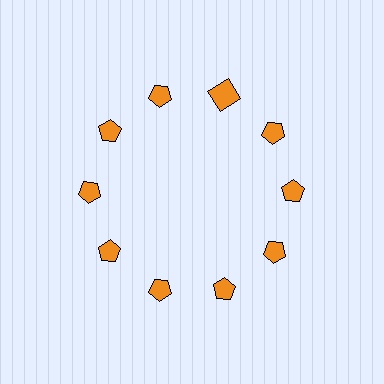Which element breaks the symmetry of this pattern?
The orange square at roughly the 1 o'clock position breaks the symmetry. All other shapes are orange pentagons.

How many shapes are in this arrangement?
There are 10 shapes arranged in a ring pattern.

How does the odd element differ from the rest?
It has a different shape: square instead of pentagon.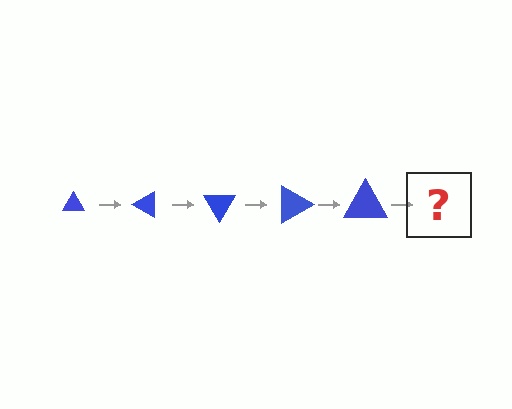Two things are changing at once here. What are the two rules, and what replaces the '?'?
The two rules are that the triangle grows larger each step and it rotates 30 degrees each step. The '?' should be a triangle, larger than the previous one and rotated 150 degrees from the start.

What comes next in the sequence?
The next element should be a triangle, larger than the previous one and rotated 150 degrees from the start.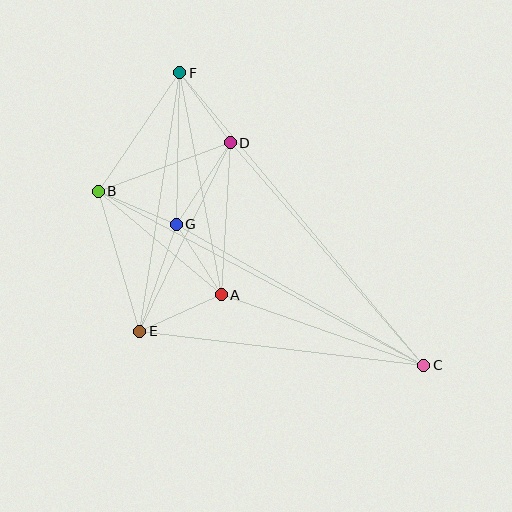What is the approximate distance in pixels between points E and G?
The distance between E and G is approximately 113 pixels.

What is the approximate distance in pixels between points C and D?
The distance between C and D is approximately 295 pixels.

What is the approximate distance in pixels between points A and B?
The distance between A and B is approximately 161 pixels.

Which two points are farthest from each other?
Points C and F are farthest from each other.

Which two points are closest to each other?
Points A and G are closest to each other.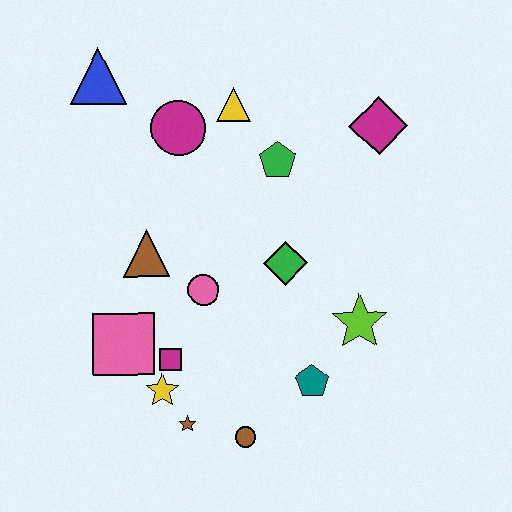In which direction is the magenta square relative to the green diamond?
The magenta square is to the left of the green diamond.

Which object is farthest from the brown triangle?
The magenta diamond is farthest from the brown triangle.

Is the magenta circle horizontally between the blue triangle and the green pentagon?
Yes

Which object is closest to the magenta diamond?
The green pentagon is closest to the magenta diamond.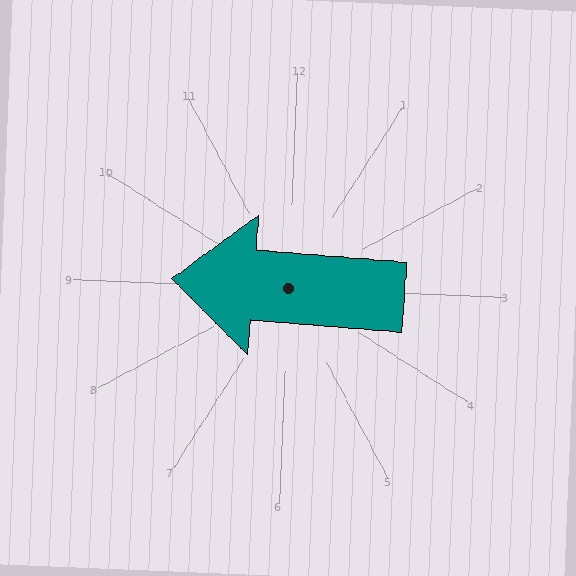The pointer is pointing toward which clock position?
Roughly 9 o'clock.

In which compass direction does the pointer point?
West.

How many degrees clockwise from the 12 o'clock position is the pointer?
Approximately 272 degrees.